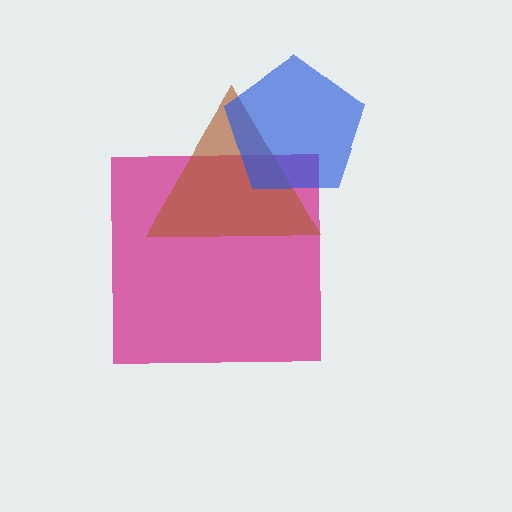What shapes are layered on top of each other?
The layered shapes are: a magenta square, a brown triangle, a blue pentagon.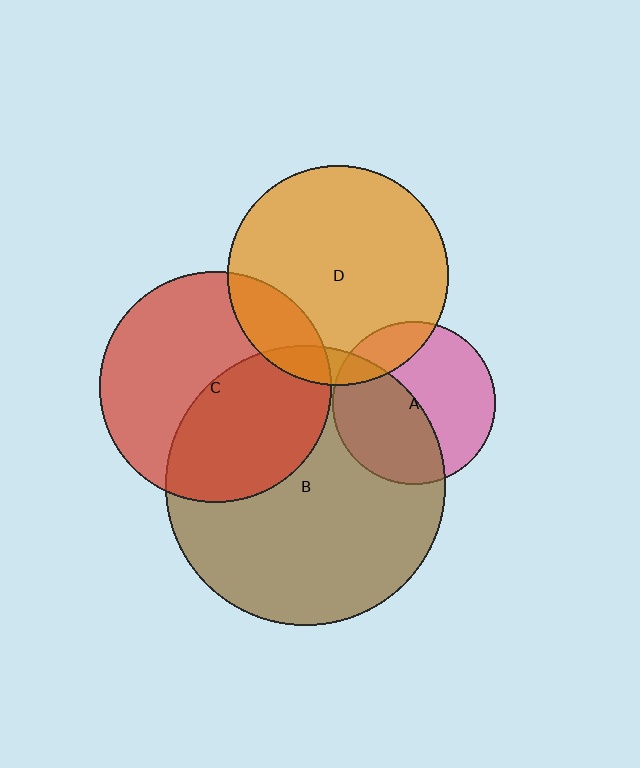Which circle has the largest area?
Circle B (brown).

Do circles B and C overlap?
Yes.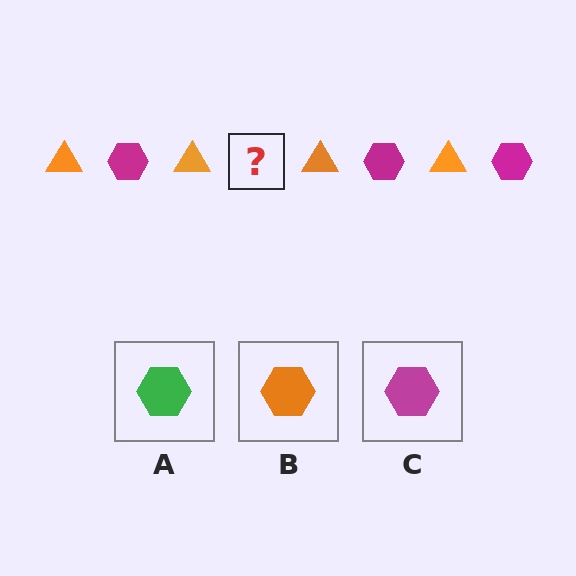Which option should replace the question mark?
Option C.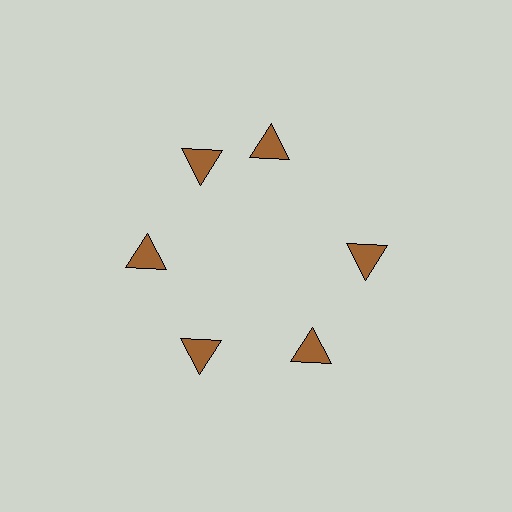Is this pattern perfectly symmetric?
No. The 6 brown triangles are arranged in a ring, but one element near the 1 o'clock position is rotated out of alignment along the ring, breaking the 6-fold rotational symmetry.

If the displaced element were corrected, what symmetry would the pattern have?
It would have 6-fold rotational symmetry — the pattern would map onto itself every 60 degrees.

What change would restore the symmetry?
The symmetry would be restored by rotating it back into even spacing with its neighbors so that all 6 triangles sit at equal angles and equal distance from the center.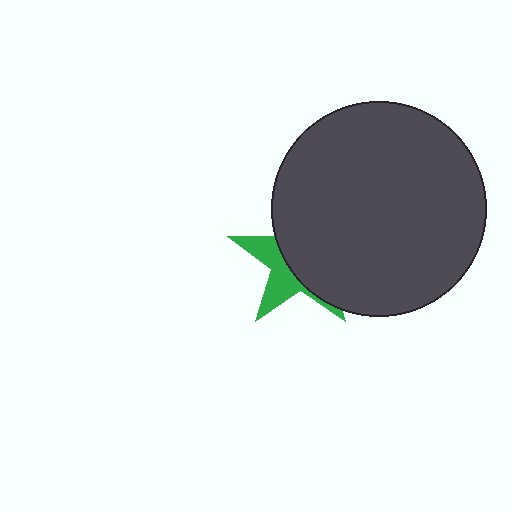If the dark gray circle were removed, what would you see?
You would see the complete green star.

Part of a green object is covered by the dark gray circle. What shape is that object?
It is a star.